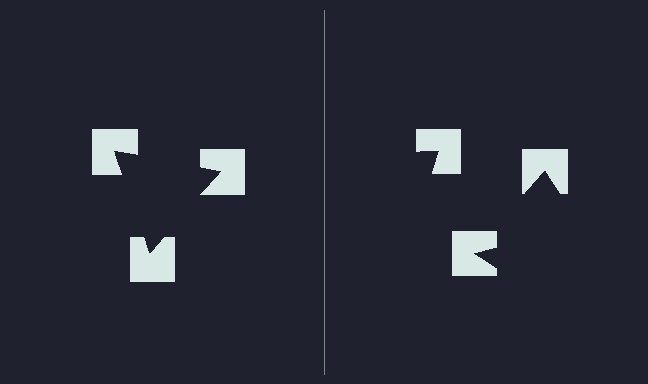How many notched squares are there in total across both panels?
6 — 3 on each side.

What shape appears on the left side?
An illusory triangle.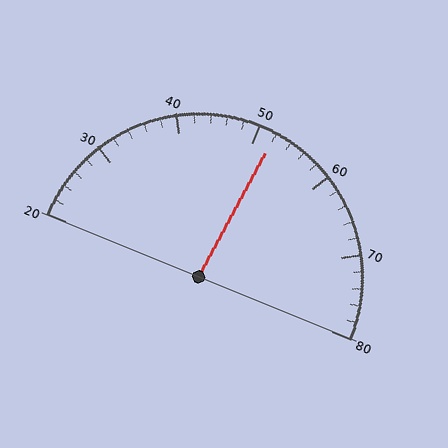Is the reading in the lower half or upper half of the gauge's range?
The reading is in the upper half of the range (20 to 80).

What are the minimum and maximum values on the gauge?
The gauge ranges from 20 to 80.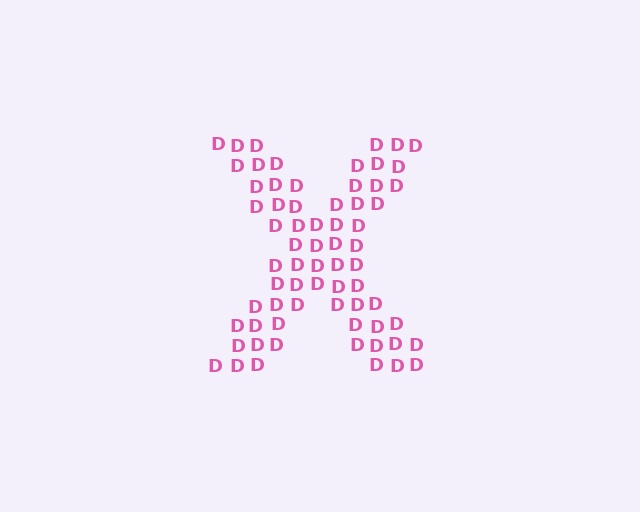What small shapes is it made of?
It is made of small letter D's.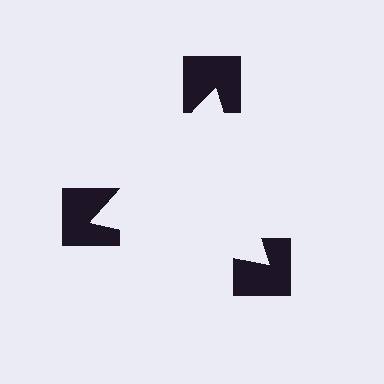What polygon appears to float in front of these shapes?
An illusory triangle — its edges are inferred from the aligned wedge cuts in the notched squares, not physically drawn.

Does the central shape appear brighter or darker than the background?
It typically appears slightly brighter than the background, even though no actual brightness change is drawn.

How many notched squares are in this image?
There are 3 — one at each vertex of the illusory triangle.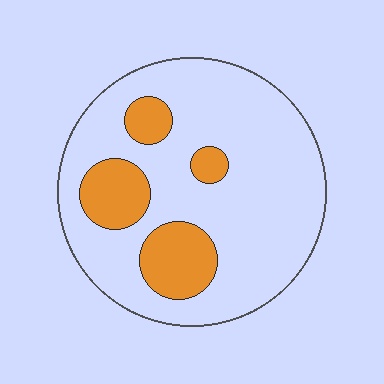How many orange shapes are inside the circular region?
4.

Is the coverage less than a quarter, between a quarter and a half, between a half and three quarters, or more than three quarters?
Less than a quarter.